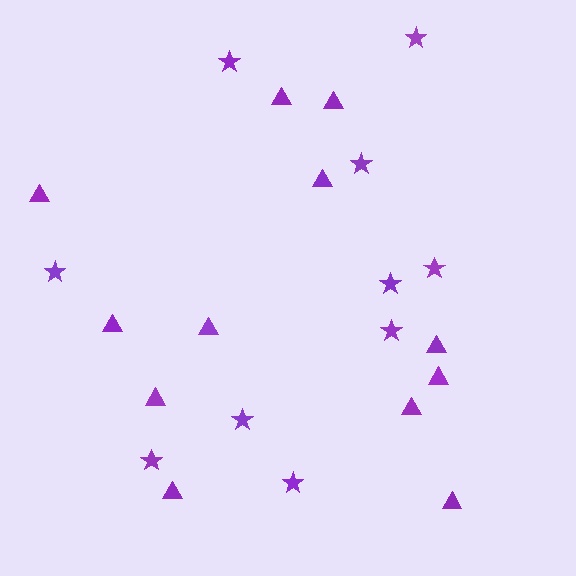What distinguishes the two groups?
There are 2 groups: one group of stars (10) and one group of triangles (12).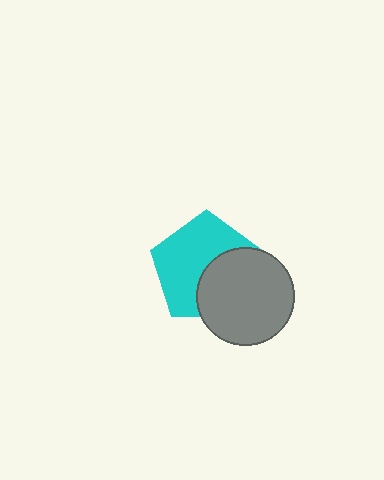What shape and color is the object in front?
The object in front is a gray circle.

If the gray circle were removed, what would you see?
You would see the complete cyan pentagon.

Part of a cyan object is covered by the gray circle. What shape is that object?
It is a pentagon.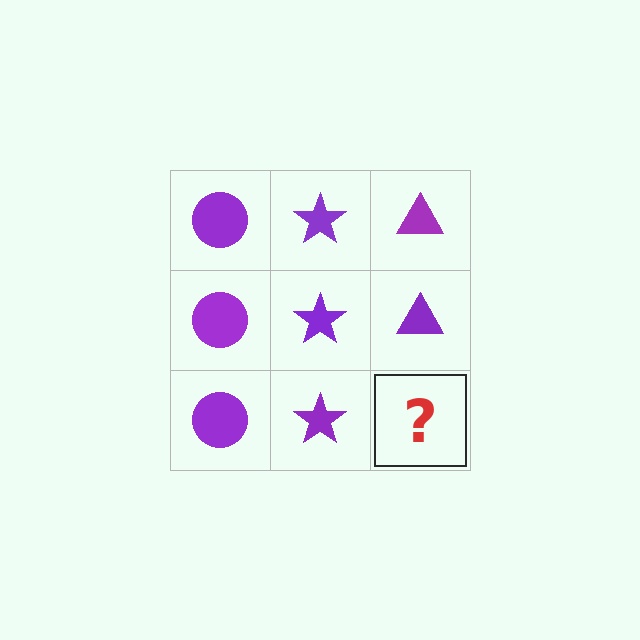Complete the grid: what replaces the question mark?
The question mark should be replaced with a purple triangle.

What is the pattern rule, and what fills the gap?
The rule is that each column has a consistent shape. The gap should be filled with a purple triangle.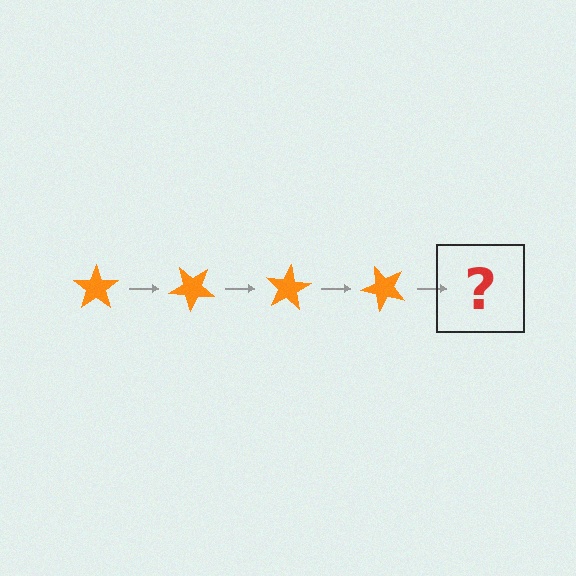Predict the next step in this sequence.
The next step is an orange star rotated 160 degrees.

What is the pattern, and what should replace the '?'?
The pattern is that the star rotates 40 degrees each step. The '?' should be an orange star rotated 160 degrees.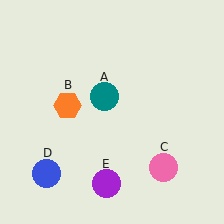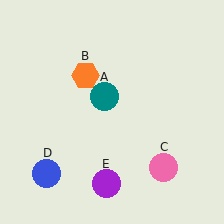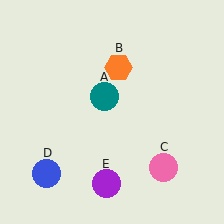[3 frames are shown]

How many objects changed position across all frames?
1 object changed position: orange hexagon (object B).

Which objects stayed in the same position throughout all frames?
Teal circle (object A) and pink circle (object C) and blue circle (object D) and purple circle (object E) remained stationary.